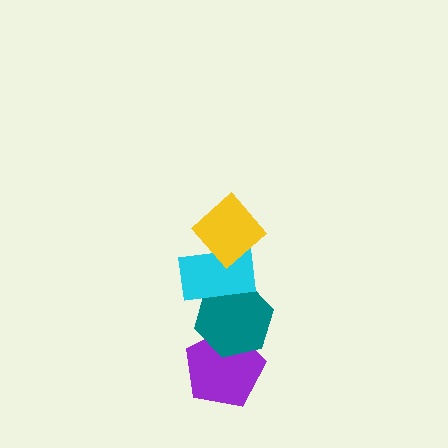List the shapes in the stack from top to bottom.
From top to bottom: the yellow diamond, the cyan rectangle, the teal hexagon, the purple pentagon.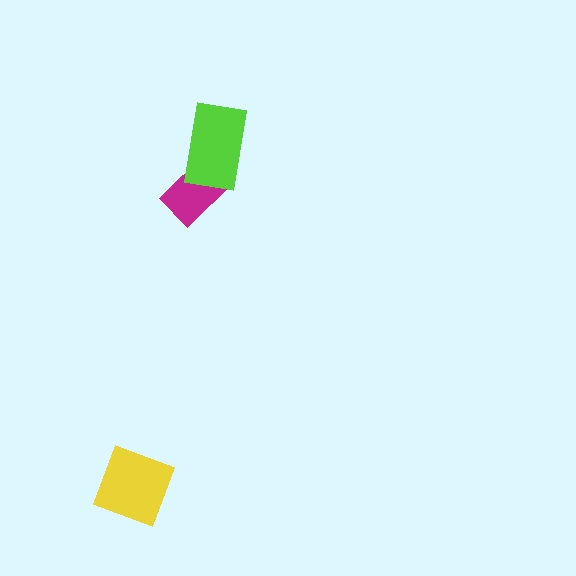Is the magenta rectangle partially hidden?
Yes, it is partially covered by another shape.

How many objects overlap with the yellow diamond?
0 objects overlap with the yellow diamond.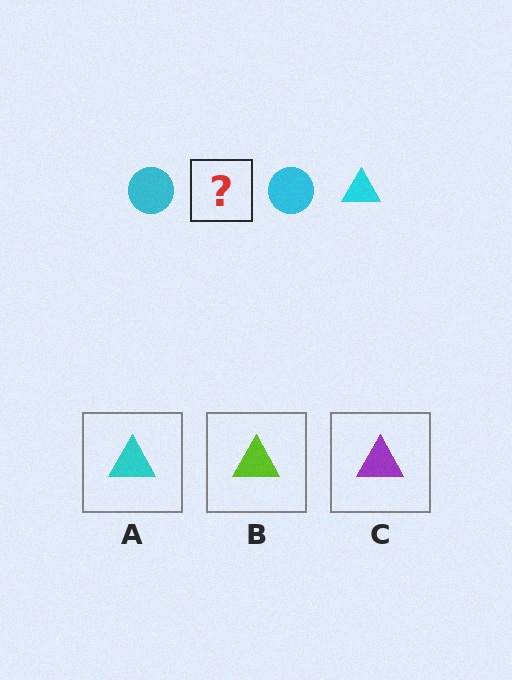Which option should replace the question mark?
Option A.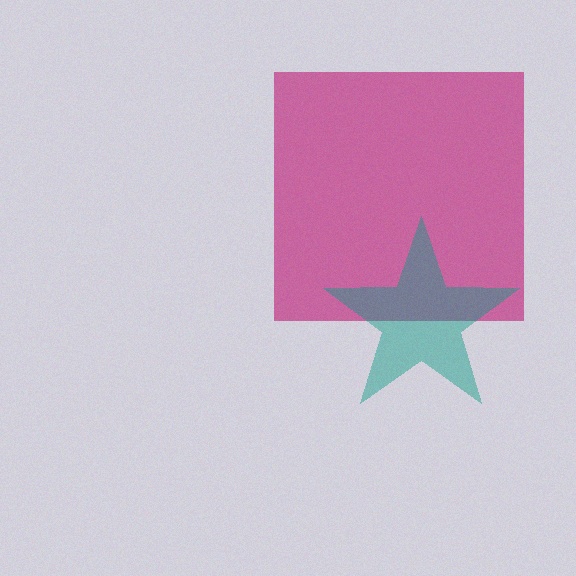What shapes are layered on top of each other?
The layered shapes are: a magenta square, a teal star.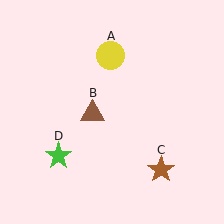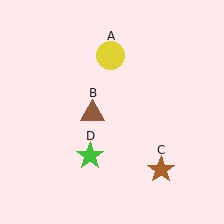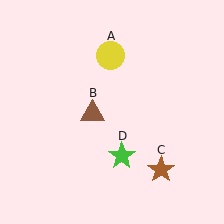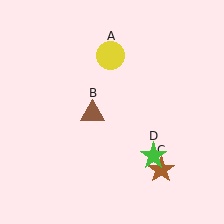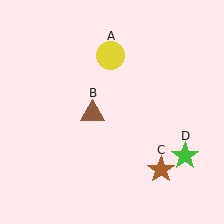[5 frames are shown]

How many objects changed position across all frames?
1 object changed position: green star (object D).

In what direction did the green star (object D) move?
The green star (object D) moved right.